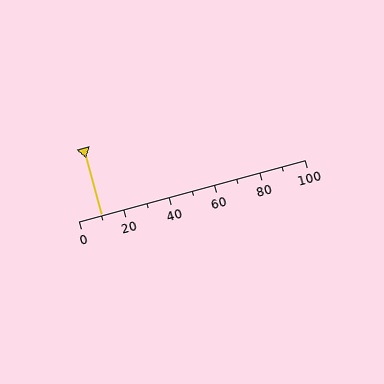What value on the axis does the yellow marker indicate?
The marker indicates approximately 10.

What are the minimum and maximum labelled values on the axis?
The axis runs from 0 to 100.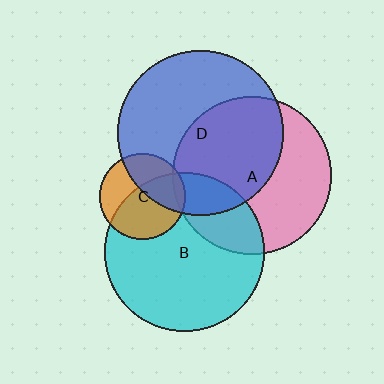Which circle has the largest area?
Circle D (blue).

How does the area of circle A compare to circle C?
Approximately 3.4 times.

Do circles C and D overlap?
Yes.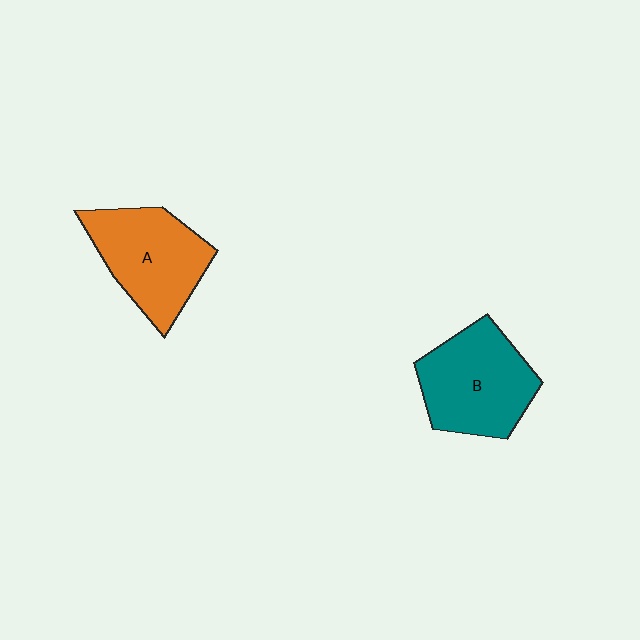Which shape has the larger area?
Shape B (teal).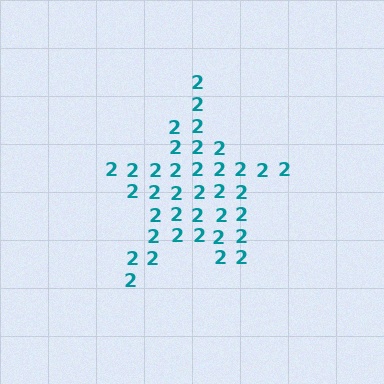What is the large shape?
The large shape is a star.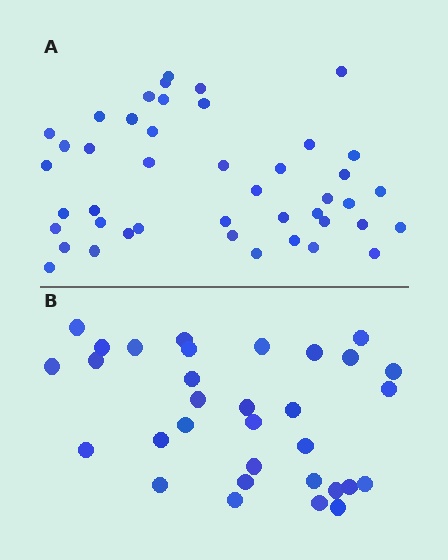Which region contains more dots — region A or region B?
Region A (the top region) has more dots.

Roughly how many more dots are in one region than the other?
Region A has roughly 12 or so more dots than region B.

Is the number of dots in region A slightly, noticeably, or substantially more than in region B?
Region A has noticeably more, but not dramatically so. The ratio is roughly 1.4 to 1.